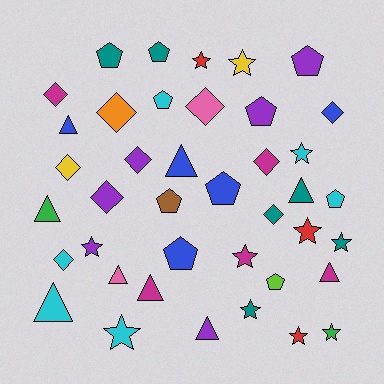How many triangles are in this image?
There are 9 triangles.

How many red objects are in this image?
There are 3 red objects.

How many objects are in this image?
There are 40 objects.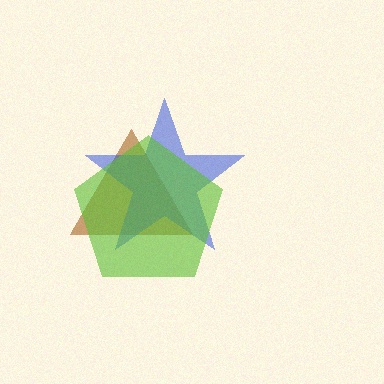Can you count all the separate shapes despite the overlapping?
Yes, there are 3 separate shapes.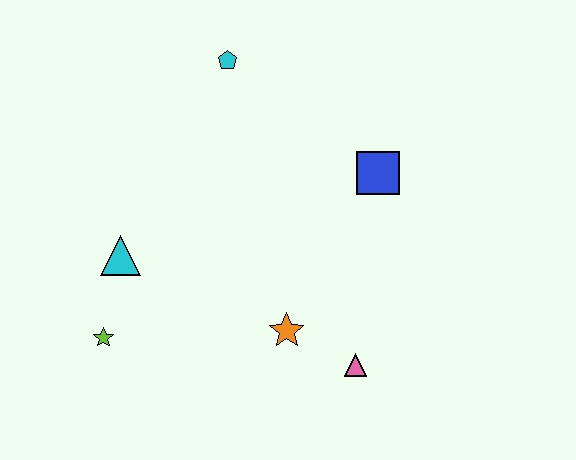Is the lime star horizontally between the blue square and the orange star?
No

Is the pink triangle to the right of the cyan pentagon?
Yes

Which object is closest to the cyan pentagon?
The blue square is closest to the cyan pentagon.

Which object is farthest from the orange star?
The cyan pentagon is farthest from the orange star.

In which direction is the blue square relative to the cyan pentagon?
The blue square is to the right of the cyan pentagon.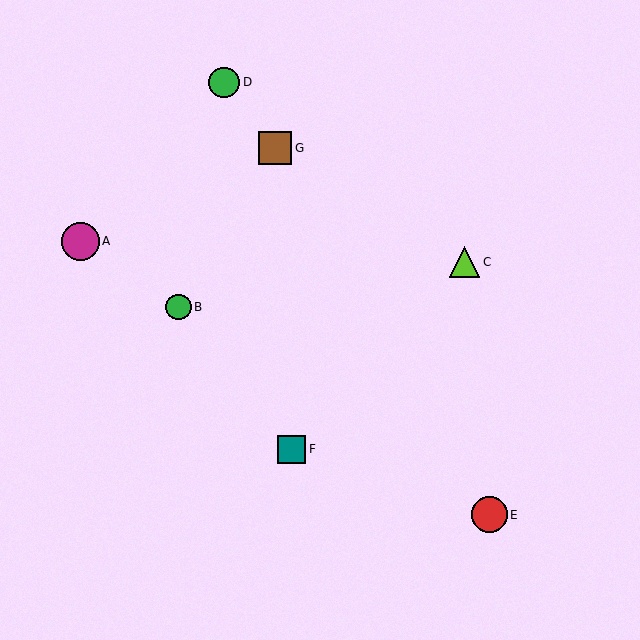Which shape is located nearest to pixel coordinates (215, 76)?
The green circle (labeled D) at (224, 82) is nearest to that location.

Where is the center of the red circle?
The center of the red circle is at (490, 515).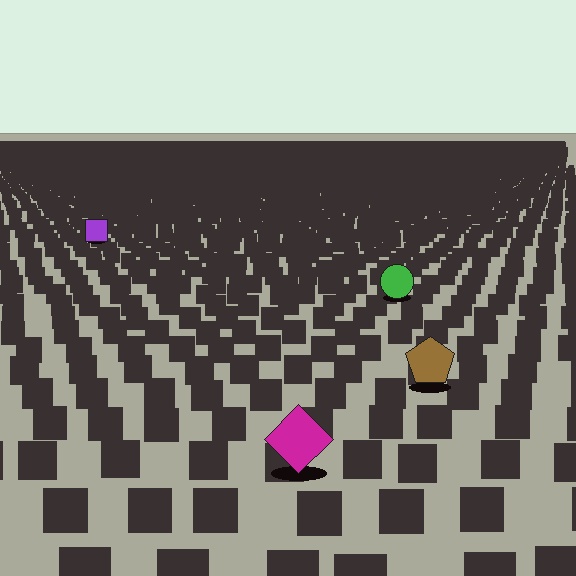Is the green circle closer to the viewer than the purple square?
Yes. The green circle is closer — you can tell from the texture gradient: the ground texture is coarser near it.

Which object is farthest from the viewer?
The purple square is farthest from the viewer. It appears smaller and the ground texture around it is denser.